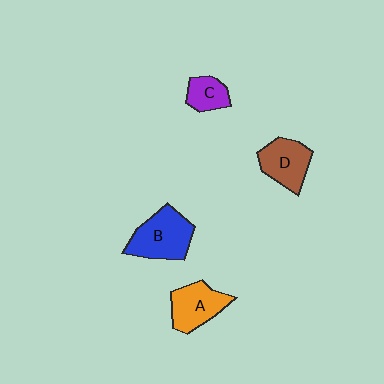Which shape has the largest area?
Shape B (blue).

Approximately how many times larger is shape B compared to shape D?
Approximately 1.3 times.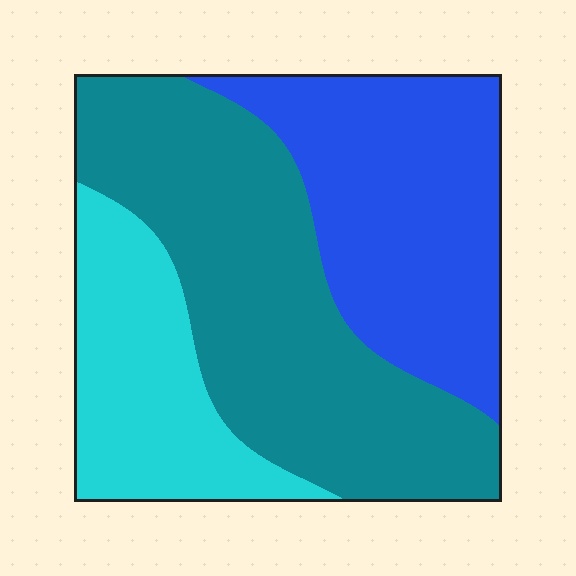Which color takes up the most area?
Teal, at roughly 45%.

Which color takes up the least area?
Cyan, at roughly 20%.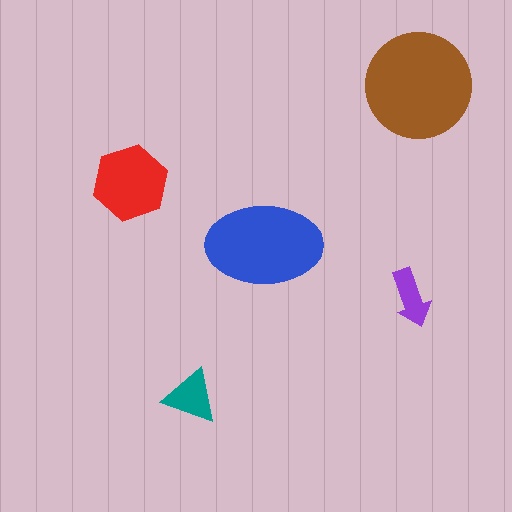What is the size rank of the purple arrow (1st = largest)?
5th.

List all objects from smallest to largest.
The purple arrow, the teal triangle, the red hexagon, the blue ellipse, the brown circle.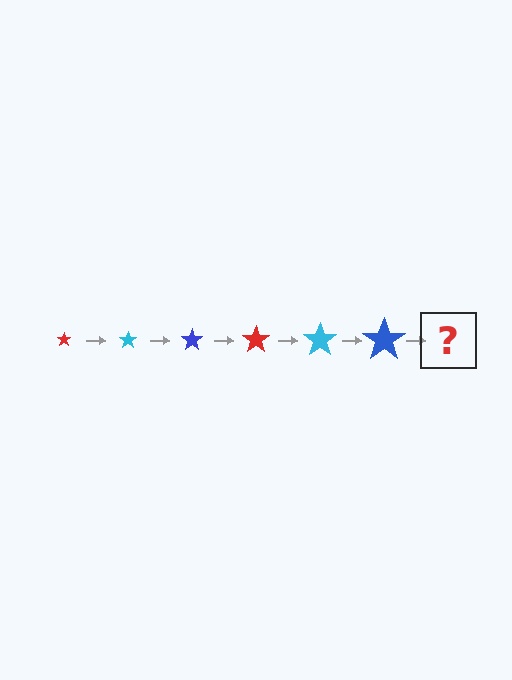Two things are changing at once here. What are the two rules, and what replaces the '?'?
The two rules are that the star grows larger each step and the color cycles through red, cyan, and blue. The '?' should be a red star, larger than the previous one.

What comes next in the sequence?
The next element should be a red star, larger than the previous one.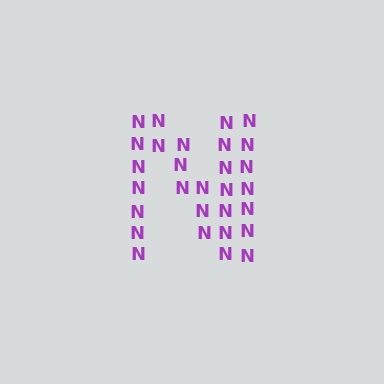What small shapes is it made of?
It is made of small letter N's.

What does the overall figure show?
The overall figure shows the letter N.